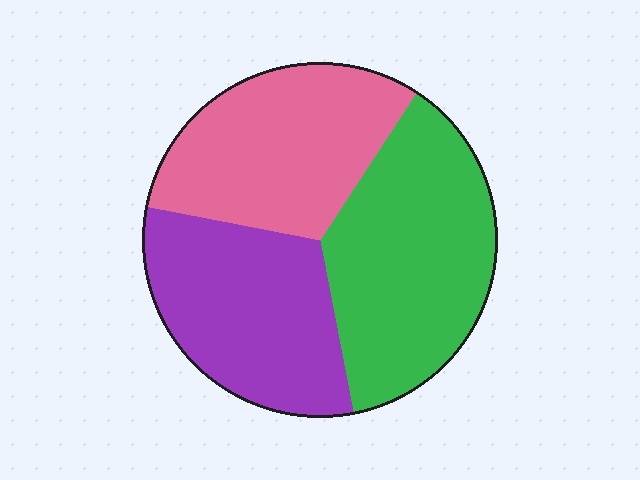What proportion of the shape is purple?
Purple takes up between a quarter and a half of the shape.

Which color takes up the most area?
Green, at roughly 40%.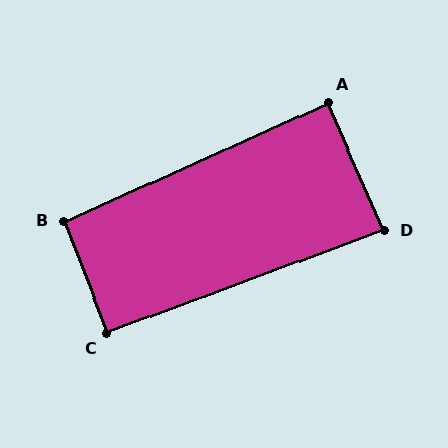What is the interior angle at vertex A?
Approximately 89 degrees (approximately right).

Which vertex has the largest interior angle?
B, at approximately 93 degrees.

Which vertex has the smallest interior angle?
D, at approximately 87 degrees.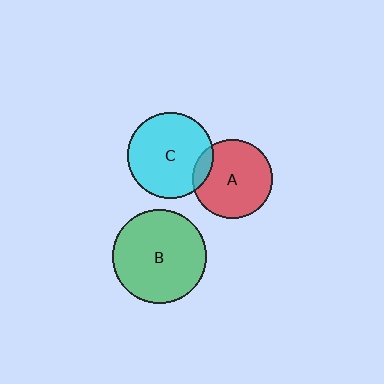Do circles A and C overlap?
Yes.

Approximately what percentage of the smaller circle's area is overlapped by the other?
Approximately 10%.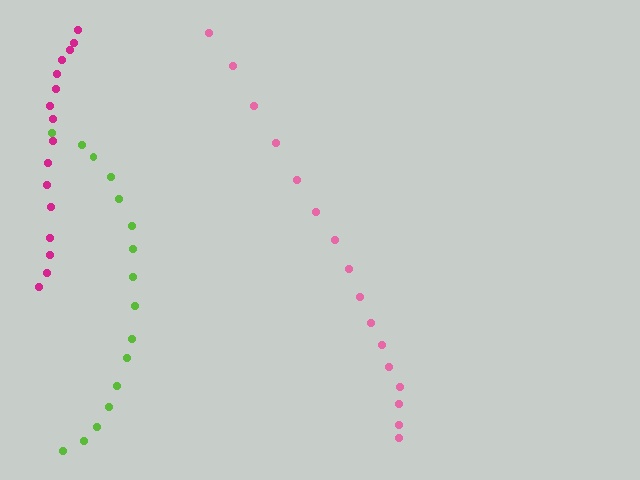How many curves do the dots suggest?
There are 3 distinct paths.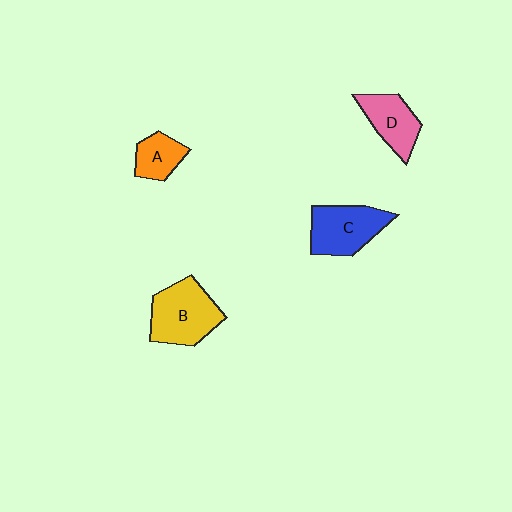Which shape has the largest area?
Shape B (yellow).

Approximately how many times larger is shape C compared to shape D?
Approximately 1.3 times.